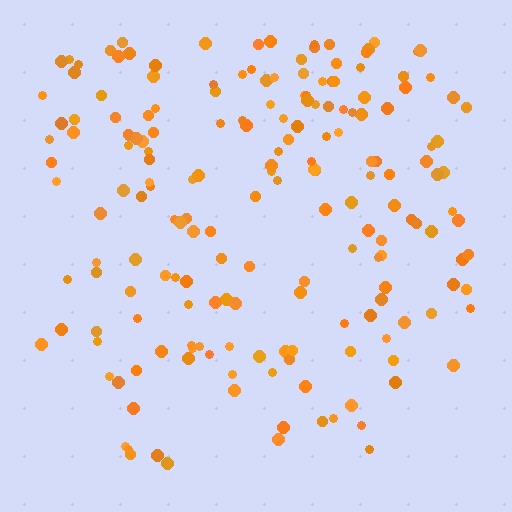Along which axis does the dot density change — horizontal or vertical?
Vertical.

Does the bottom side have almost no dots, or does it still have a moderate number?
Still a moderate number, just noticeably fewer than the top.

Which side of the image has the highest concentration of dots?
The top.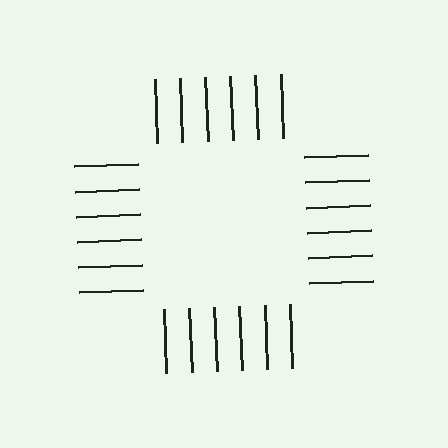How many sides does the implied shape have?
4 sides — the line-ends trace a square.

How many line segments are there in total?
24 — 6 along each of the 4 edges.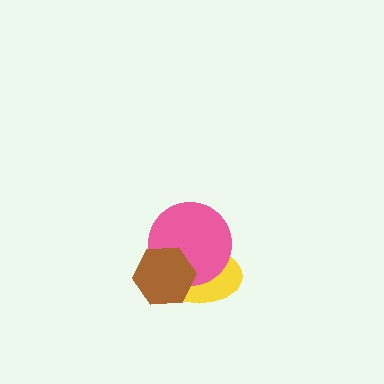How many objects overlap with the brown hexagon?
2 objects overlap with the brown hexagon.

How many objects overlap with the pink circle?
2 objects overlap with the pink circle.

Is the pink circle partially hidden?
Yes, it is partially covered by another shape.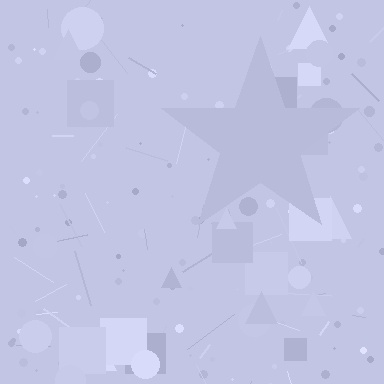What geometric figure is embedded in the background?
A star is embedded in the background.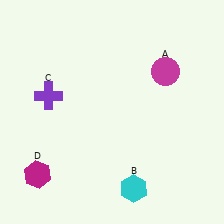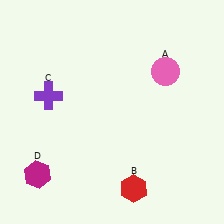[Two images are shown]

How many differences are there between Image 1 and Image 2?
There are 2 differences between the two images.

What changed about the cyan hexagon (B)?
In Image 1, B is cyan. In Image 2, it changed to red.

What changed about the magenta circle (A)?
In Image 1, A is magenta. In Image 2, it changed to pink.